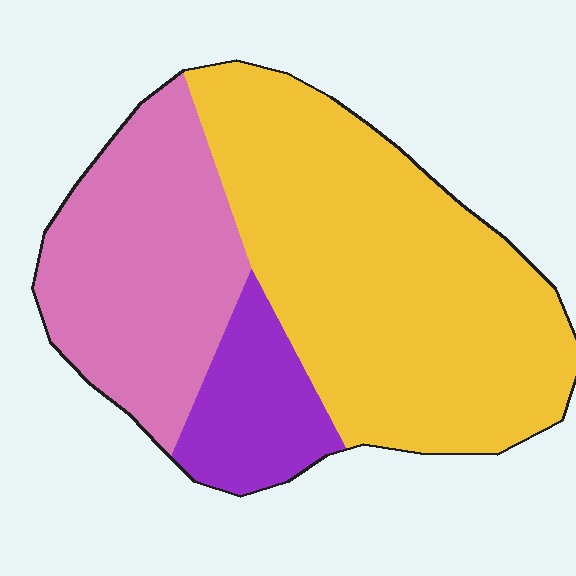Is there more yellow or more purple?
Yellow.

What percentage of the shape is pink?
Pink covers roughly 30% of the shape.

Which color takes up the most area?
Yellow, at roughly 55%.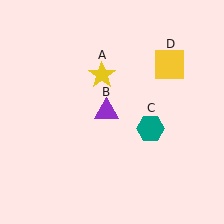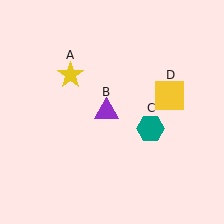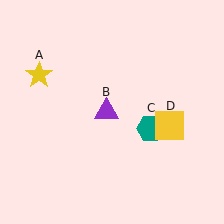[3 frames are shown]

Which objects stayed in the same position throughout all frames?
Purple triangle (object B) and teal hexagon (object C) remained stationary.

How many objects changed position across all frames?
2 objects changed position: yellow star (object A), yellow square (object D).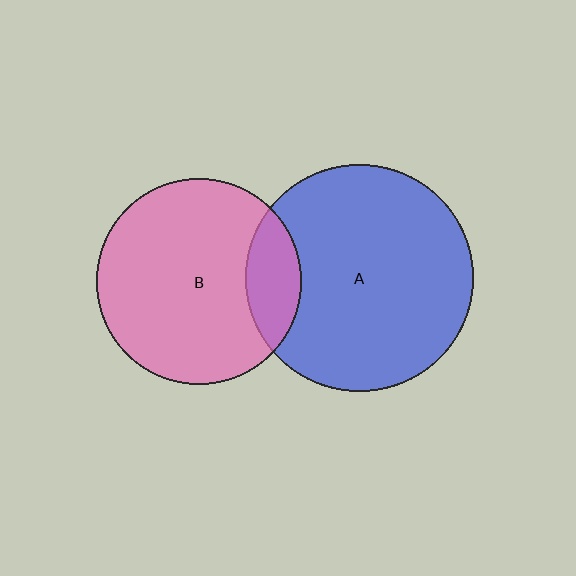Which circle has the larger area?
Circle A (blue).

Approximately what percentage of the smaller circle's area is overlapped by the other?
Approximately 15%.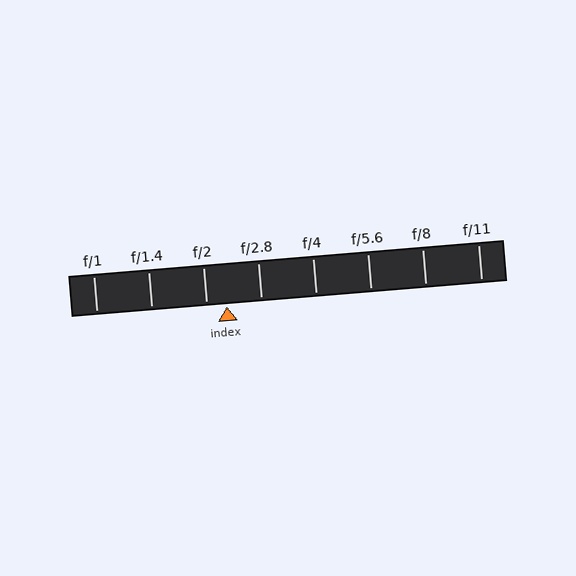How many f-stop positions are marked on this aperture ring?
There are 8 f-stop positions marked.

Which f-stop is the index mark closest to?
The index mark is closest to f/2.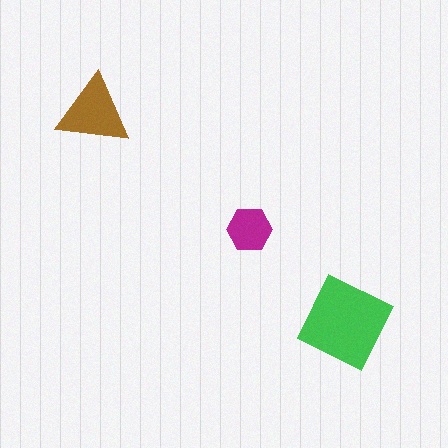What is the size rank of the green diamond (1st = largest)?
1st.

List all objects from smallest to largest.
The magenta hexagon, the brown triangle, the green diamond.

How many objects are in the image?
There are 3 objects in the image.